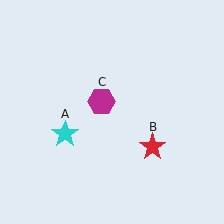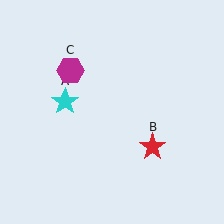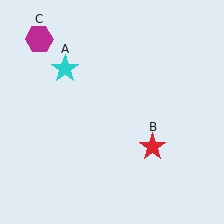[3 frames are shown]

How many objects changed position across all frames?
2 objects changed position: cyan star (object A), magenta hexagon (object C).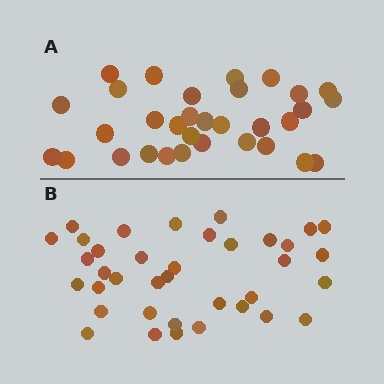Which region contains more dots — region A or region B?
Region B (the bottom region) has more dots.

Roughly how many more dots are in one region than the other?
Region B has about 5 more dots than region A.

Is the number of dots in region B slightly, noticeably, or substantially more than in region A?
Region B has only slightly more — the two regions are fairly close. The ratio is roughly 1.2 to 1.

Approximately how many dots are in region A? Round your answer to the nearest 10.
About 30 dots. (The exact count is 32, which rounds to 30.)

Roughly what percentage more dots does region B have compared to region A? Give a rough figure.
About 15% more.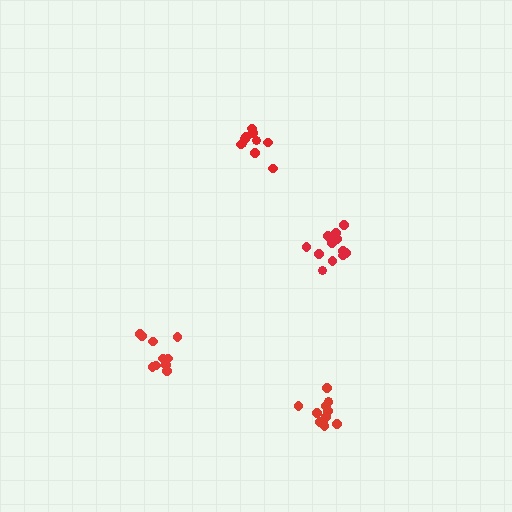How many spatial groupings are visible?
There are 4 spatial groupings.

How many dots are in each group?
Group 1: 13 dots, Group 2: 10 dots, Group 3: 10 dots, Group 4: 13 dots (46 total).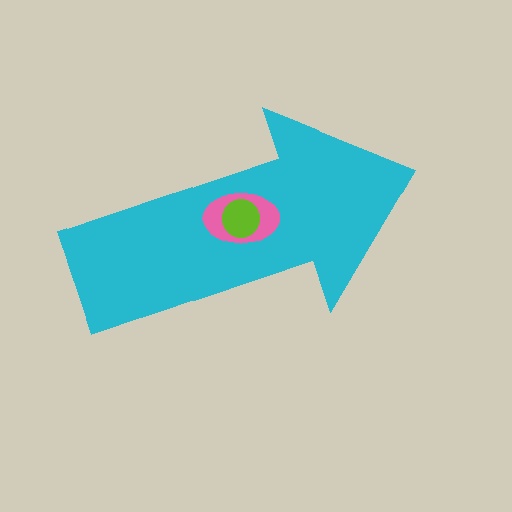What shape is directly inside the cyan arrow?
The pink ellipse.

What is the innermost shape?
The lime circle.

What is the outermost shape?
The cyan arrow.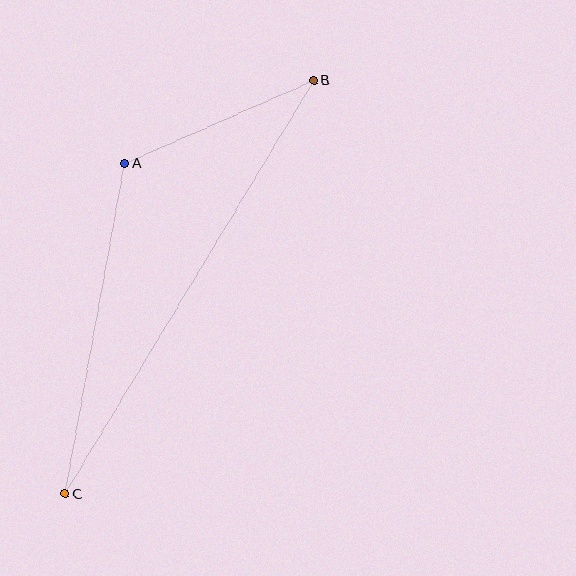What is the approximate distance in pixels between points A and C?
The distance between A and C is approximately 336 pixels.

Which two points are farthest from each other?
Points B and C are farthest from each other.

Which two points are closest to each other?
Points A and B are closest to each other.